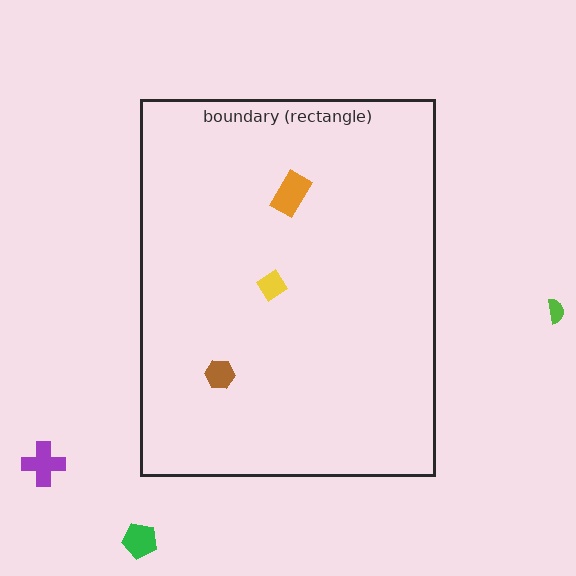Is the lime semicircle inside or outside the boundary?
Outside.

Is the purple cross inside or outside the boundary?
Outside.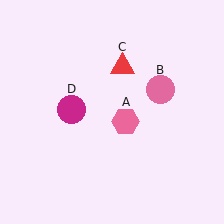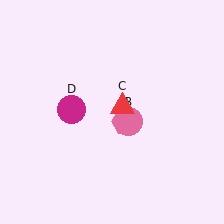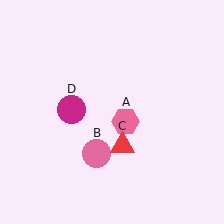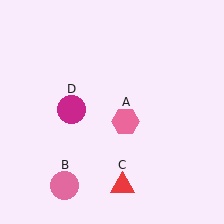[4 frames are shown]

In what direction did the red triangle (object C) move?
The red triangle (object C) moved down.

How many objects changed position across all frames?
2 objects changed position: pink circle (object B), red triangle (object C).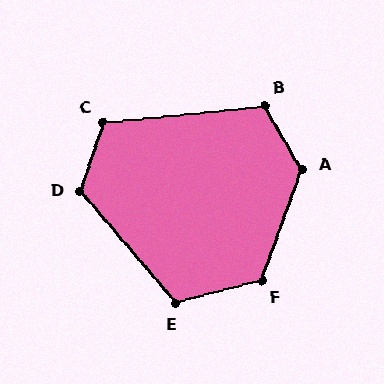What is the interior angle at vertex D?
Approximately 120 degrees (obtuse).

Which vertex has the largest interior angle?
A, at approximately 129 degrees.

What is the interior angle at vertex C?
Approximately 115 degrees (obtuse).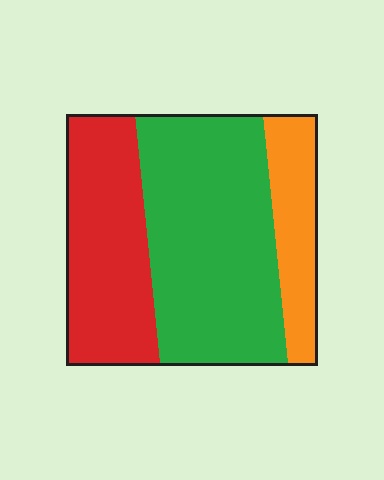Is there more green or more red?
Green.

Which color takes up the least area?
Orange, at roughly 15%.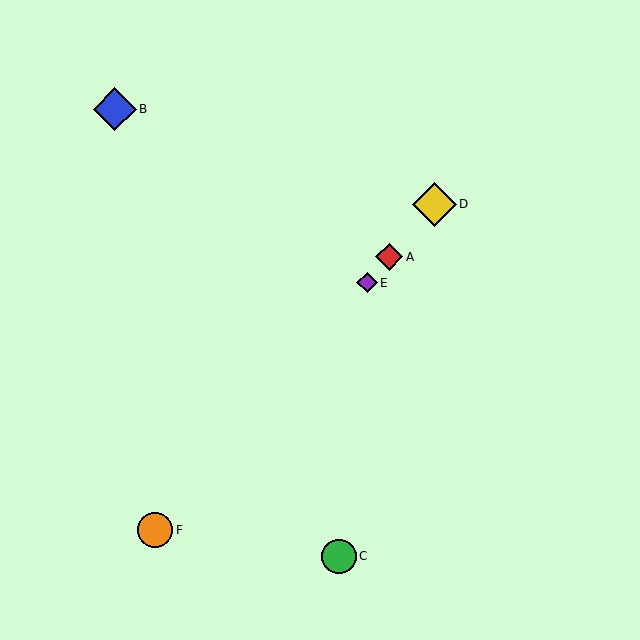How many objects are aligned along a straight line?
4 objects (A, D, E, F) are aligned along a straight line.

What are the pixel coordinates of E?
Object E is at (367, 283).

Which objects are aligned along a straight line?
Objects A, D, E, F are aligned along a straight line.